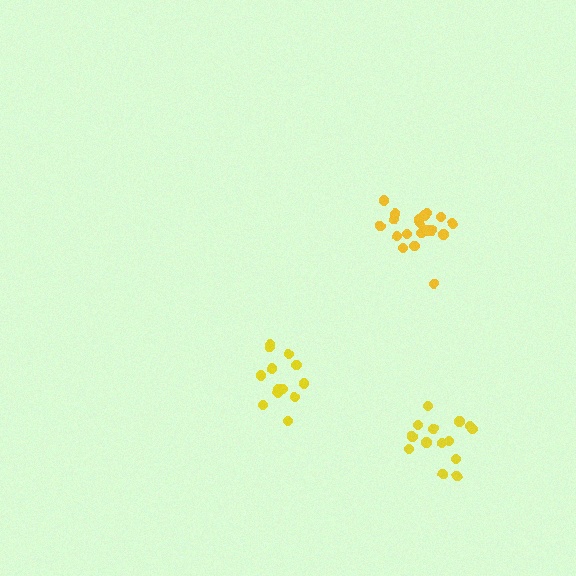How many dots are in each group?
Group 1: 14 dots, Group 2: 20 dots, Group 3: 14 dots (48 total).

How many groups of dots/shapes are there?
There are 3 groups.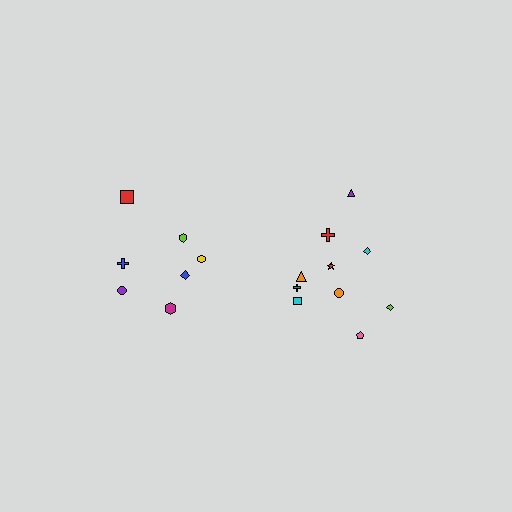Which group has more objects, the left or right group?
The right group.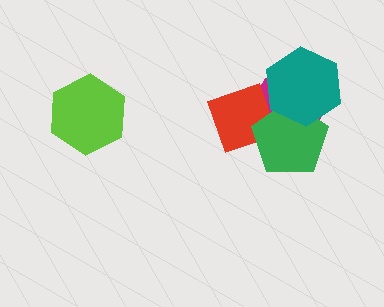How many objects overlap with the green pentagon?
3 objects overlap with the green pentagon.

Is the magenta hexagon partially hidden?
Yes, it is partially covered by another shape.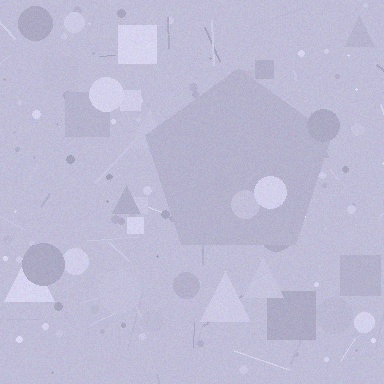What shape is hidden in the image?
A pentagon is hidden in the image.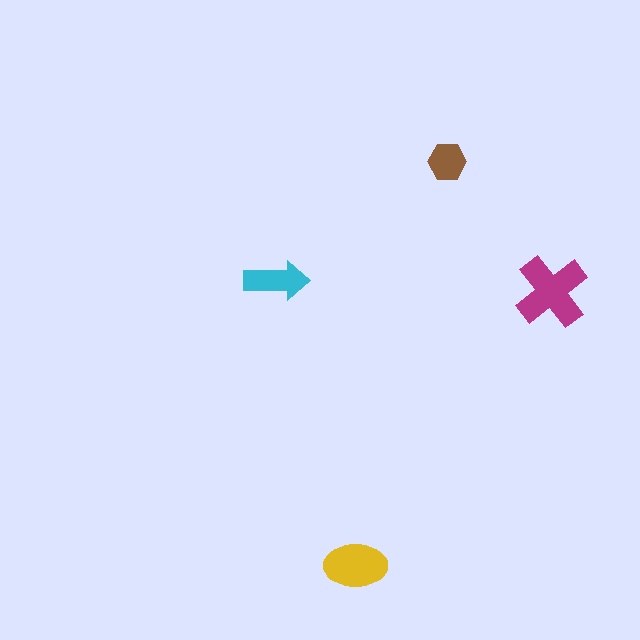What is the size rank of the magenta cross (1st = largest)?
1st.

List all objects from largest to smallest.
The magenta cross, the yellow ellipse, the cyan arrow, the brown hexagon.